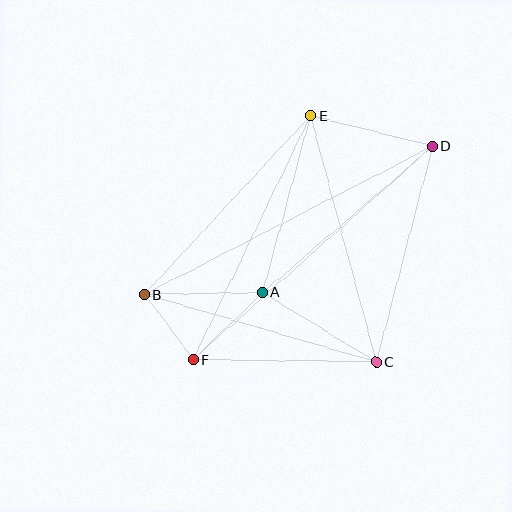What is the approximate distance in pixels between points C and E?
The distance between C and E is approximately 254 pixels.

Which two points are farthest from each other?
Points B and D are farthest from each other.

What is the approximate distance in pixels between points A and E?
The distance between A and E is approximately 183 pixels.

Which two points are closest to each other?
Points B and F are closest to each other.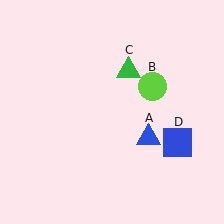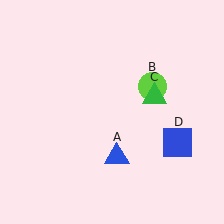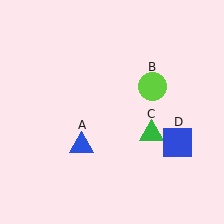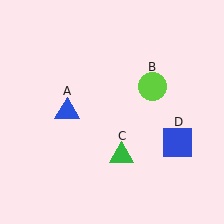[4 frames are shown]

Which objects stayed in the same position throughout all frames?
Lime circle (object B) and blue square (object D) remained stationary.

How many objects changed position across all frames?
2 objects changed position: blue triangle (object A), green triangle (object C).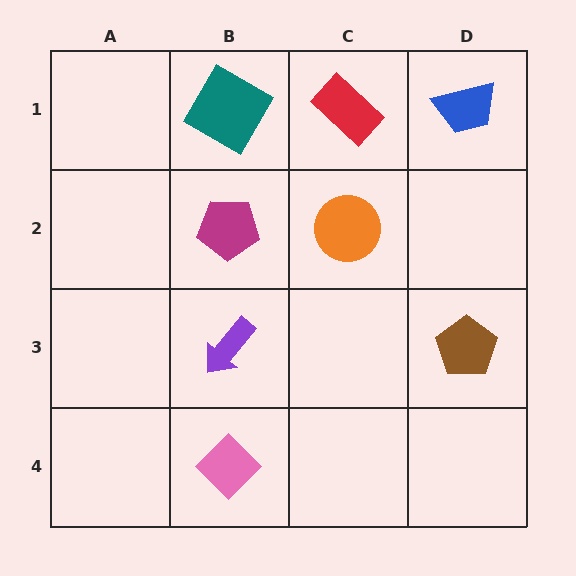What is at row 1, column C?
A red rectangle.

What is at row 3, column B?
A purple arrow.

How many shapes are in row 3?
2 shapes.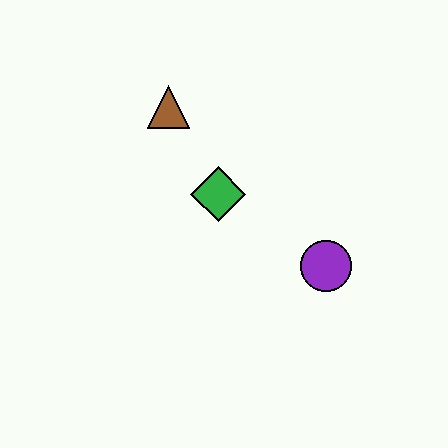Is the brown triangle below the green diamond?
No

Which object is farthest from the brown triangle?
The purple circle is farthest from the brown triangle.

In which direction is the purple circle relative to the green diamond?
The purple circle is to the right of the green diamond.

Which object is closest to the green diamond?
The brown triangle is closest to the green diamond.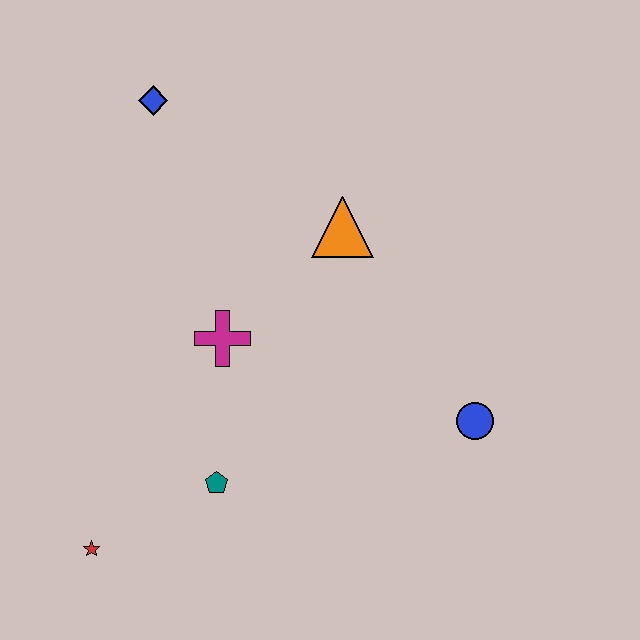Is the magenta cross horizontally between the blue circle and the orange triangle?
No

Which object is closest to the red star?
The teal pentagon is closest to the red star.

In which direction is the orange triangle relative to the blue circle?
The orange triangle is above the blue circle.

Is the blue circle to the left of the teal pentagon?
No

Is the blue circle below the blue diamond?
Yes